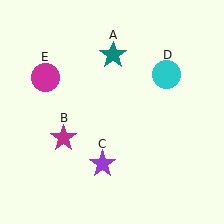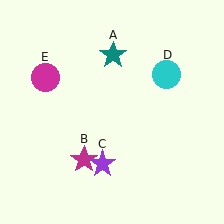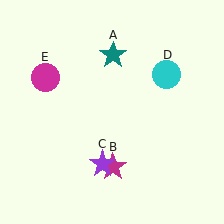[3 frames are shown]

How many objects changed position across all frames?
1 object changed position: magenta star (object B).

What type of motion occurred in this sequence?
The magenta star (object B) rotated counterclockwise around the center of the scene.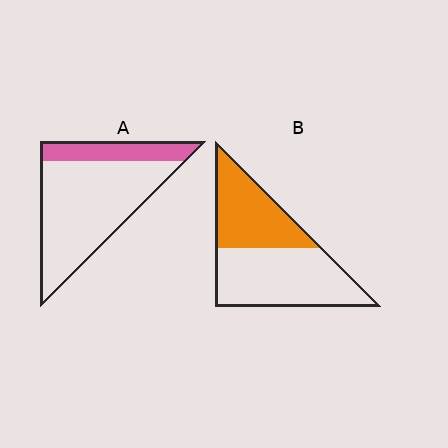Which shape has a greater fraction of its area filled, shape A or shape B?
Shape B.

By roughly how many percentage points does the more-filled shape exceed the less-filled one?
By roughly 20 percentage points (B over A).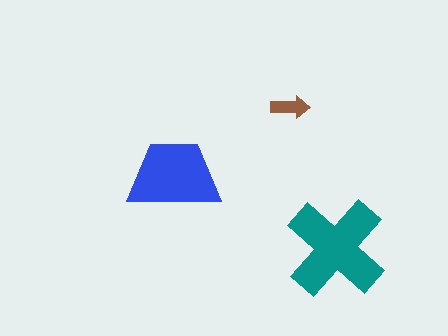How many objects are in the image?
There are 3 objects in the image.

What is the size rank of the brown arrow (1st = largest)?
3rd.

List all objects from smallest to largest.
The brown arrow, the blue trapezoid, the teal cross.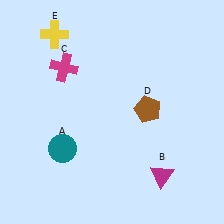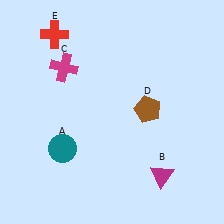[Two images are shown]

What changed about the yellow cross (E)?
In Image 1, E is yellow. In Image 2, it changed to red.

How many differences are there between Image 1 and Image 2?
There is 1 difference between the two images.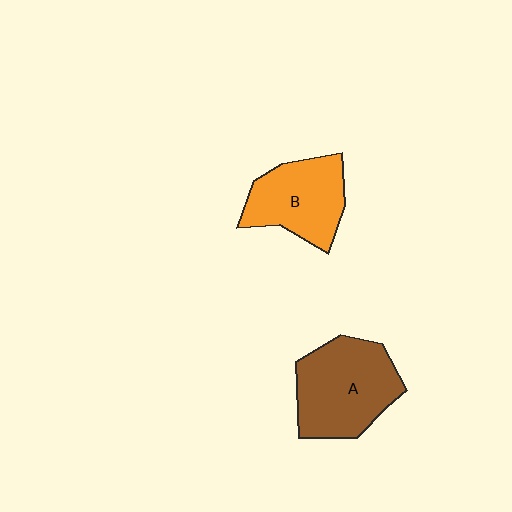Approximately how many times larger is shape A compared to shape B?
Approximately 1.2 times.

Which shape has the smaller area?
Shape B (orange).